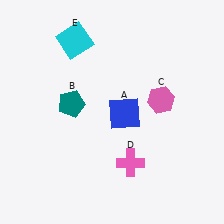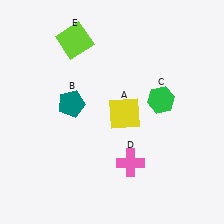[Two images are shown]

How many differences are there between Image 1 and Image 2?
There are 3 differences between the two images.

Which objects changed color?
A changed from blue to yellow. C changed from pink to green. E changed from cyan to lime.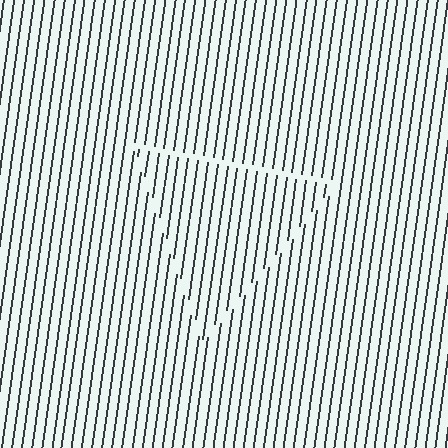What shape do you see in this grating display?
An illusory triangle. The interior of the shape contains the same grating, shifted by half a period — the contour is defined by the phase discontinuity where line-ends from the inner and outer gratings abut.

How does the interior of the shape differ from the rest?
The interior of the shape contains the same grating, shifted by half a period — the contour is defined by the phase discontinuity where line-ends from the inner and outer gratings abut.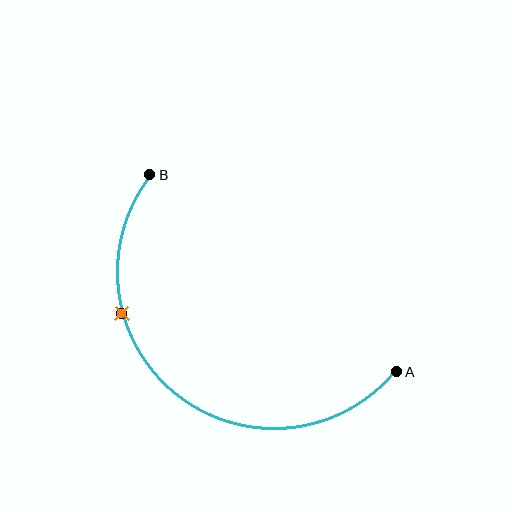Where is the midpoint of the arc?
The arc midpoint is the point on the curve farthest from the straight line joining A and B. It sits below and to the left of that line.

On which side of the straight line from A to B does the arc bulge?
The arc bulges below and to the left of the straight line connecting A and B.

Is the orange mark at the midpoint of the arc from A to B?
No. The orange mark lies on the arc but is closer to endpoint B. The arc midpoint would be at the point on the curve equidistant along the arc from both A and B.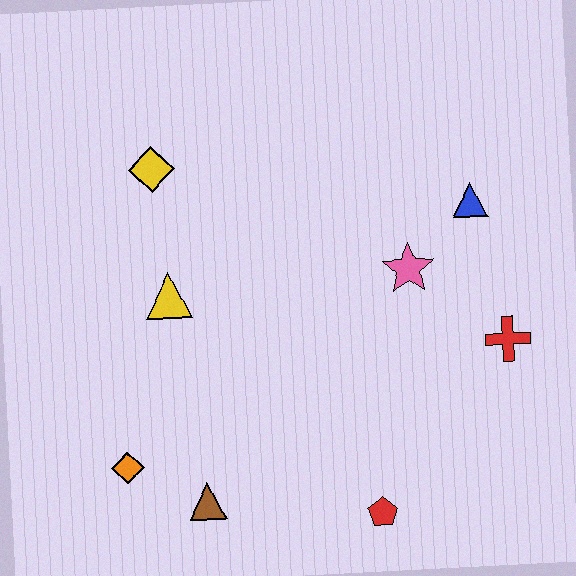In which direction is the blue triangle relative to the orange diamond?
The blue triangle is to the right of the orange diamond.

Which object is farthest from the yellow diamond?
The red pentagon is farthest from the yellow diamond.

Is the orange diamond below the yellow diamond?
Yes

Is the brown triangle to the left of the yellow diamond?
No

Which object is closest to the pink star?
The blue triangle is closest to the pink star.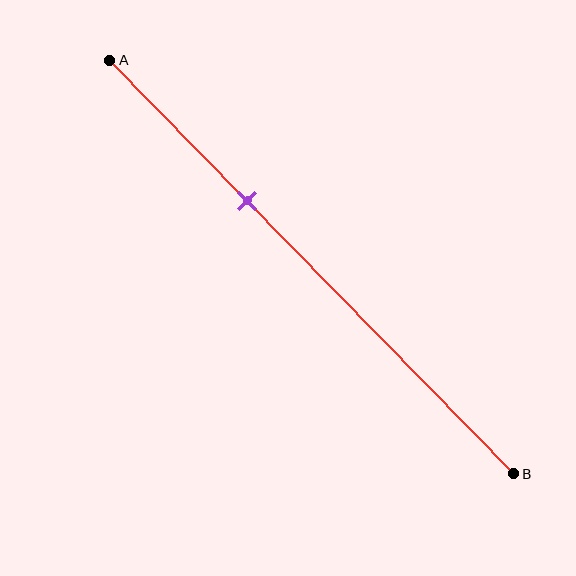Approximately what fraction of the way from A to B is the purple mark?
The purple mark is approximately 35% of the way from A to B.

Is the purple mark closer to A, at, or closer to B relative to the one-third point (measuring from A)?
The purple mark is approximately at the one-third point of segment AB.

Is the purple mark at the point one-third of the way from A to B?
Yes, the mark is approximately at the one-third point.